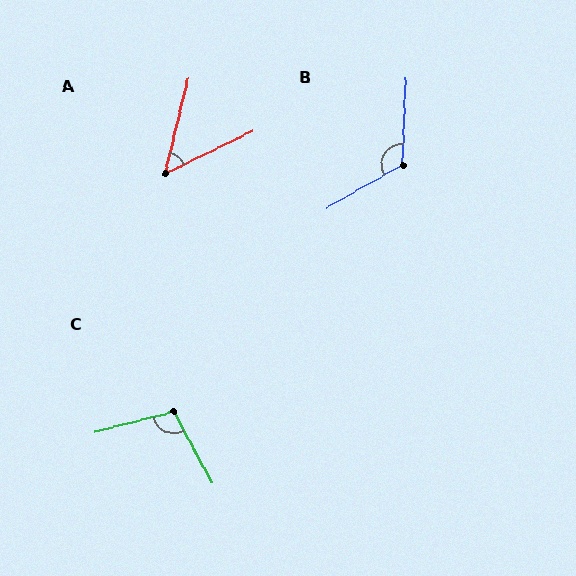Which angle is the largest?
B, at approximately 122 degrees.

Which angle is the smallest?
A, at approximately 50 degrees.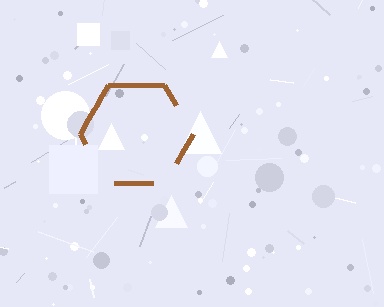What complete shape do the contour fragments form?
The contour fragments form a hexagon.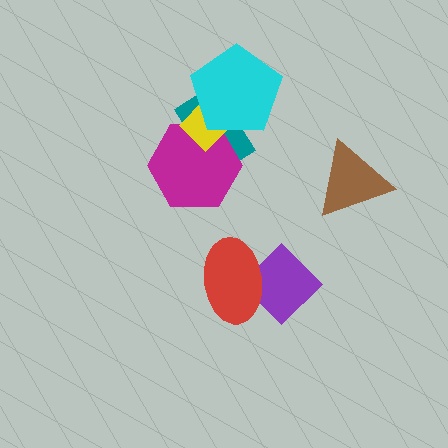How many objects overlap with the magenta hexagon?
3 objects overlap with the magenta hexagon.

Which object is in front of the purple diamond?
The red ellipse is in front of the purple diamond.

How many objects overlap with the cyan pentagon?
3 objects overlap with the cyan pentagon.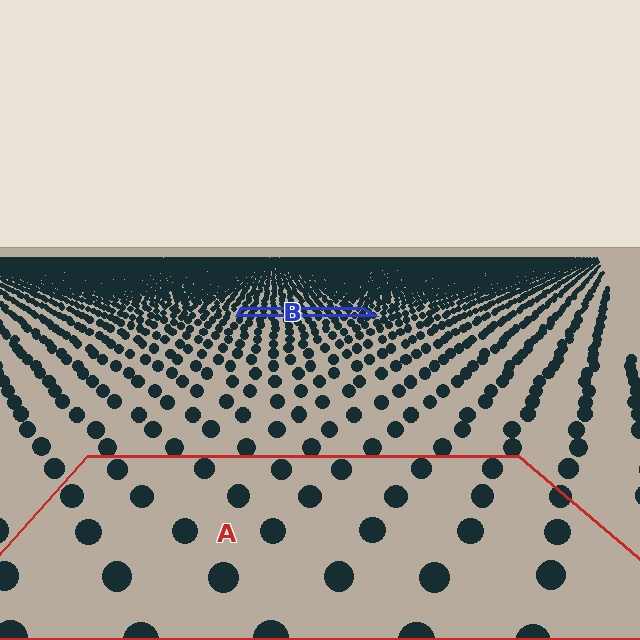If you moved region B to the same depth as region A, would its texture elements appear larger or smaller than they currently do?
They would appear larger. At a closer depth, the same texture elements are projected at a bigger on-screen size.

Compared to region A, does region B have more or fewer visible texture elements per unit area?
Region B has more texture elements per unit area — they are packed more densely because it is farther away.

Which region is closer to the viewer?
Region A is closer. The texture elements there are larger and more spread out.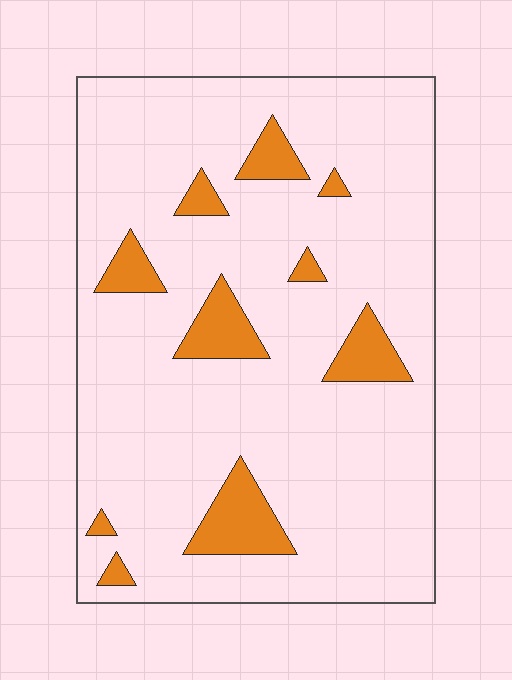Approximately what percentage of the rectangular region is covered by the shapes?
Approximately 10%.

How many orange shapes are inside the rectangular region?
10.